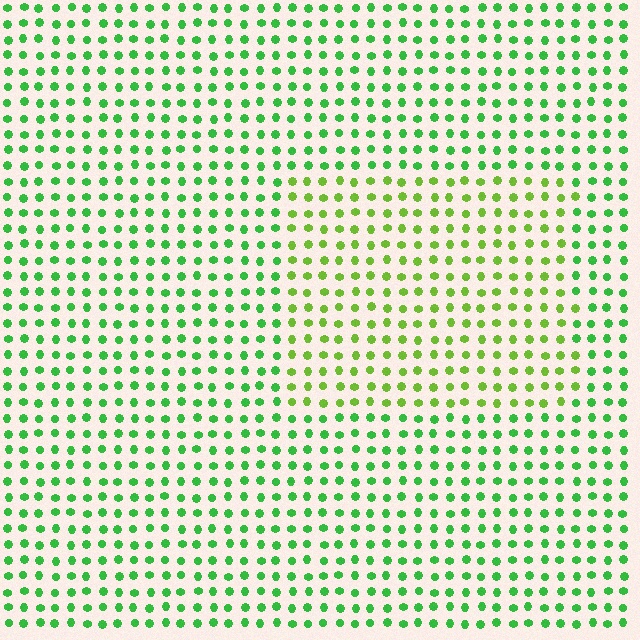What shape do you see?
I see a rectangle.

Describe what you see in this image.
The image is filled with small green elements in a uniform arrangement. A rectangle-shaped region is visible where the elements are tinted to a slightly different hue, forming a subtle color boundary.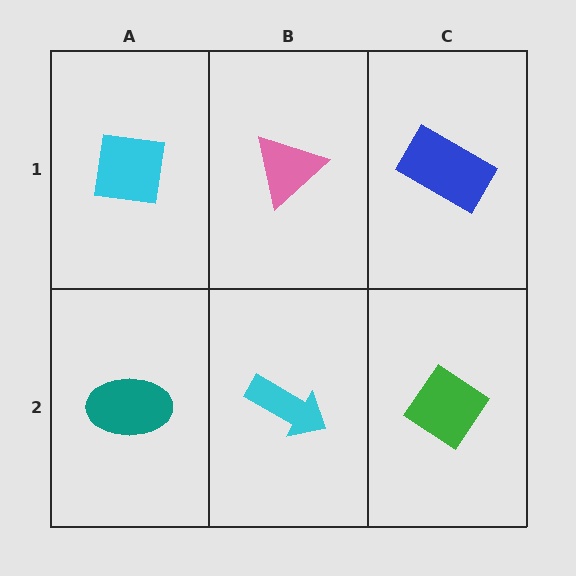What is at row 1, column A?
A cyan square.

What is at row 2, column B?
A cyan arrow.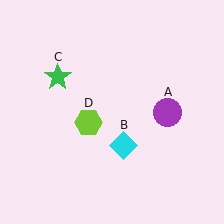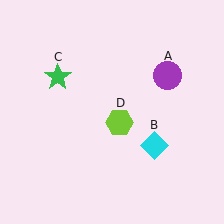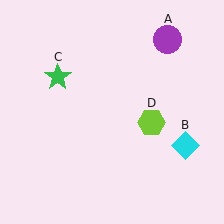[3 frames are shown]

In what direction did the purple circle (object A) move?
The purple circle (object A) moved up.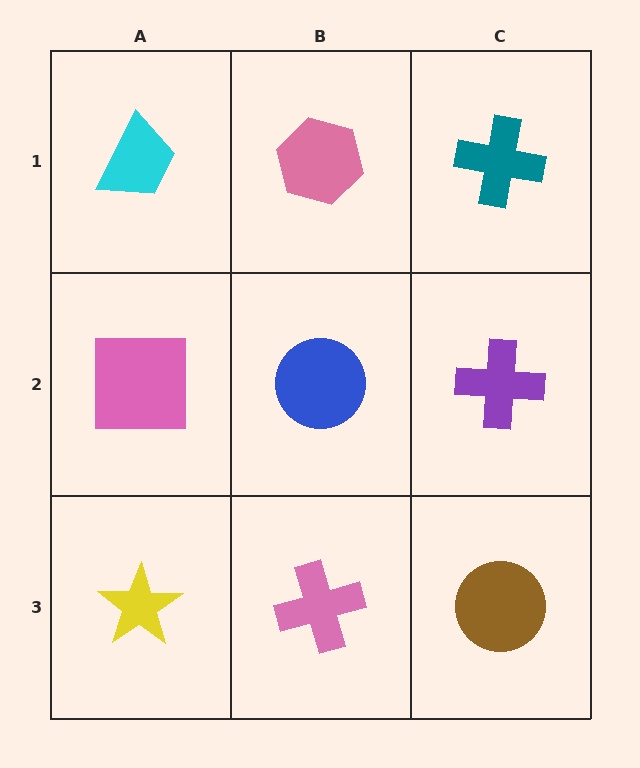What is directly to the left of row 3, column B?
A yellow star.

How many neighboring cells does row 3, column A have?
2.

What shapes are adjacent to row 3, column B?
A blue circle (row 2, column B), a yellow star (row 3, column A), a brown circle (row 3, column C).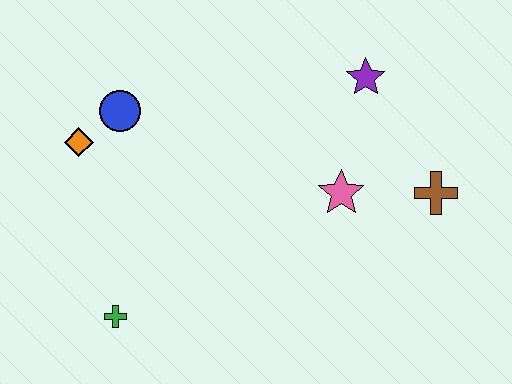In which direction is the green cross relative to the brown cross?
The green cross is to the left of the brown cross.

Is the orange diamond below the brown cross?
No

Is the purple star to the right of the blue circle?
Yes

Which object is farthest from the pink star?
The orange diamond is farthest from the pink star.